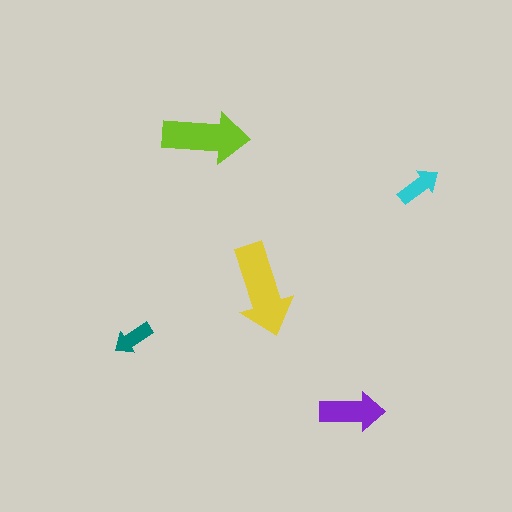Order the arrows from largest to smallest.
the yellow one, the lime one, the purple one, the cyan one, the teal one.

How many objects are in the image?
There are 5 objects in the image.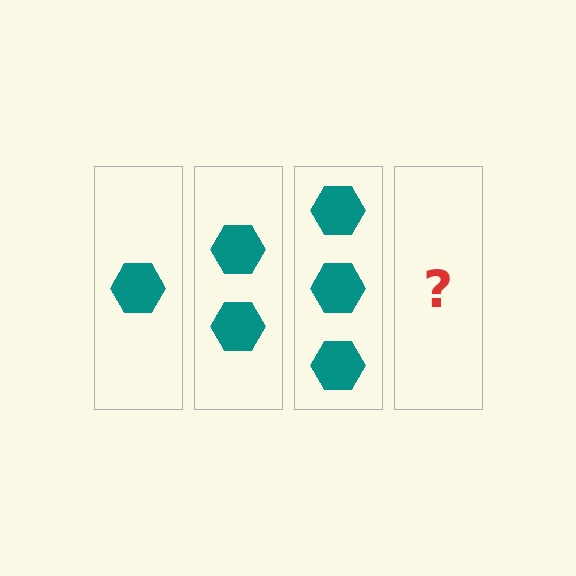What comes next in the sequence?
The next element should be 4 hexagons.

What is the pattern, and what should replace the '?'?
The pattern is that each step adds one more hexagon. The '?' should be 4 hexagons.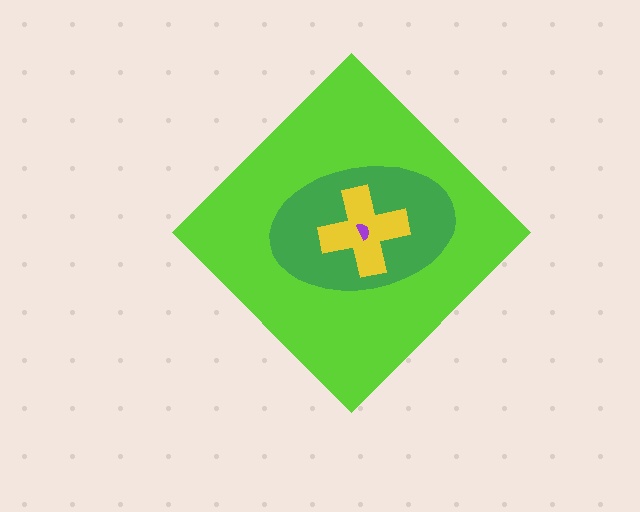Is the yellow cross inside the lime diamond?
Yes.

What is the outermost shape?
The lime diamond.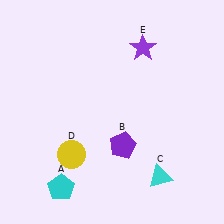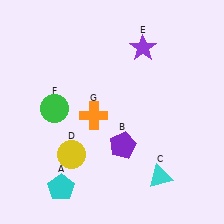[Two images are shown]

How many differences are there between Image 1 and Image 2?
There are 2 differences between the two images.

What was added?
A green circle (F), an orange cross (G) were added in Image 2.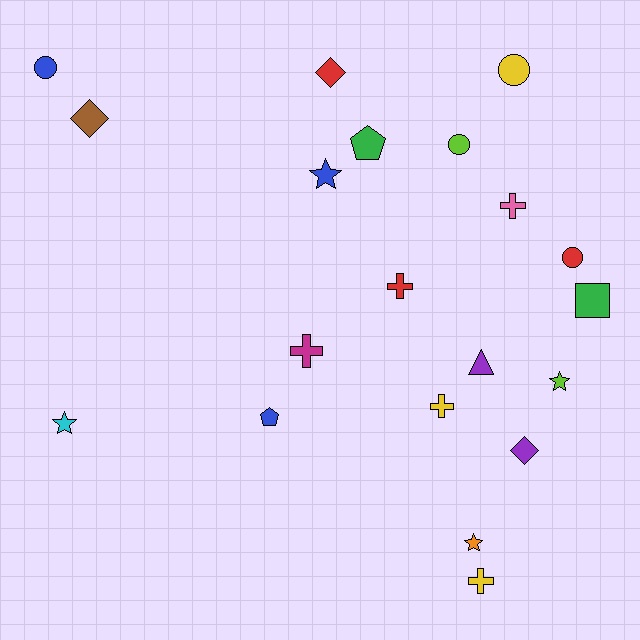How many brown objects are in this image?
There is 1 brown object.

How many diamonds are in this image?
There are 3 diamonds.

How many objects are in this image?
There are 20 objects.